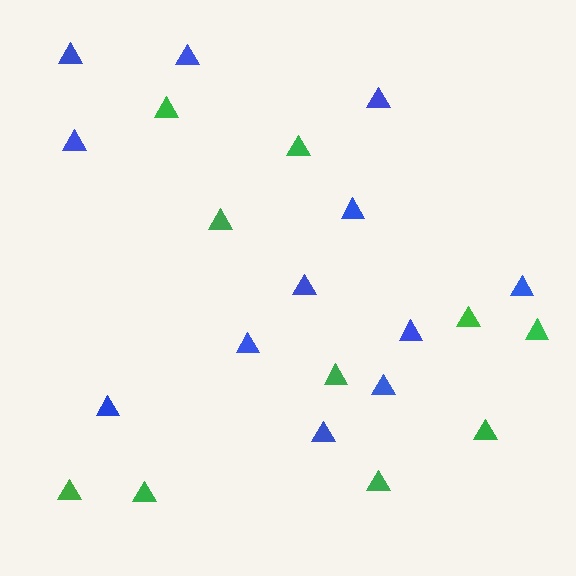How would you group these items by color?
There are 2 groups: one group of green triangles (10) and one group of blue triangles (12).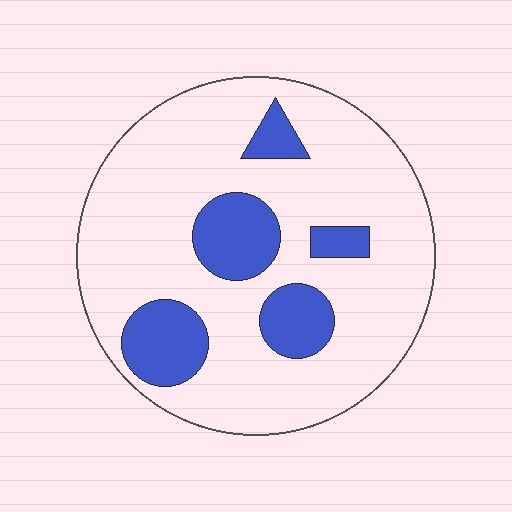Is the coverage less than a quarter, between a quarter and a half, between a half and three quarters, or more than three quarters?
Less than a quarter.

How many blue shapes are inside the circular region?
5.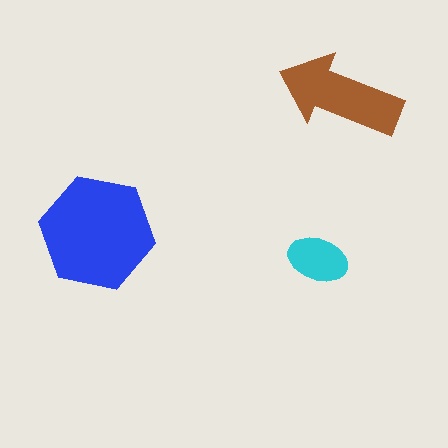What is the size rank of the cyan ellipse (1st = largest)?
3rd.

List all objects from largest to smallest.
The blue hexagon, the brown arrow, the cyan ellipse.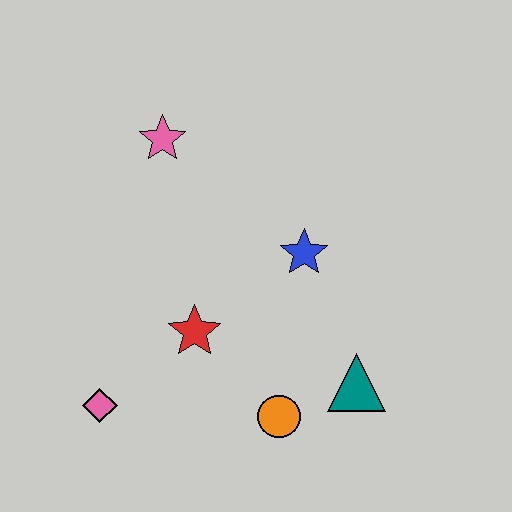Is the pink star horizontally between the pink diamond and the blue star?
Yes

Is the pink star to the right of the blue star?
No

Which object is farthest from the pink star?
The teal triangle is farthest from the pink star.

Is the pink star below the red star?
No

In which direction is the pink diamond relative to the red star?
The pink diamond is to the left of the red star.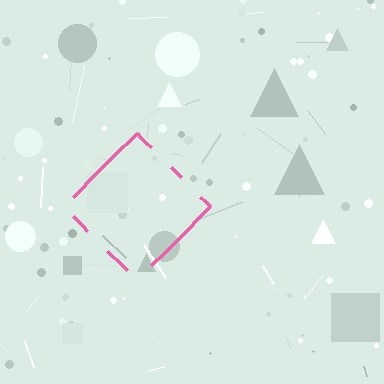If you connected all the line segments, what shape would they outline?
They would outline a diamond.